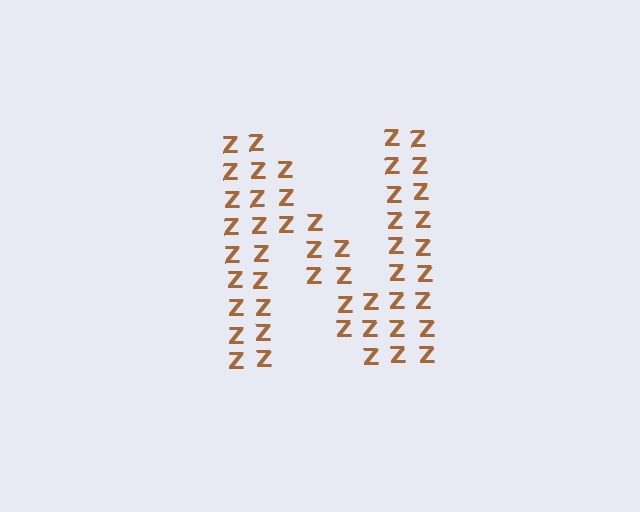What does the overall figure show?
The overall figure shows the letter N.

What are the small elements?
The small elements are letter Z's.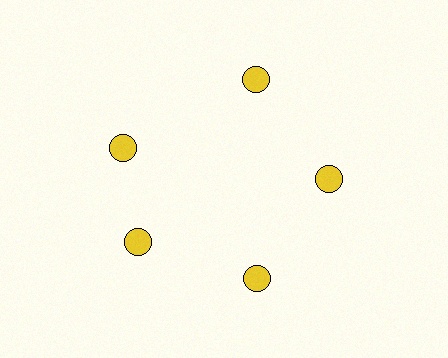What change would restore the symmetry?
The symmetry would be restored by rotating it back into even spacing with its neighbors so that all 5 circles sit at equal angles and equal distance from the center.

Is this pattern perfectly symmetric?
No. The 5 yellow circles are arranged in a ring, but one element near the 10 o'clock position is rotated out of alignment along the ring, breaking the 5-fold rotational symmetry.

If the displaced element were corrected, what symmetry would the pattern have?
It would have 5-fold rotational symmetry — the pattern would map onto itself every 72 degrees.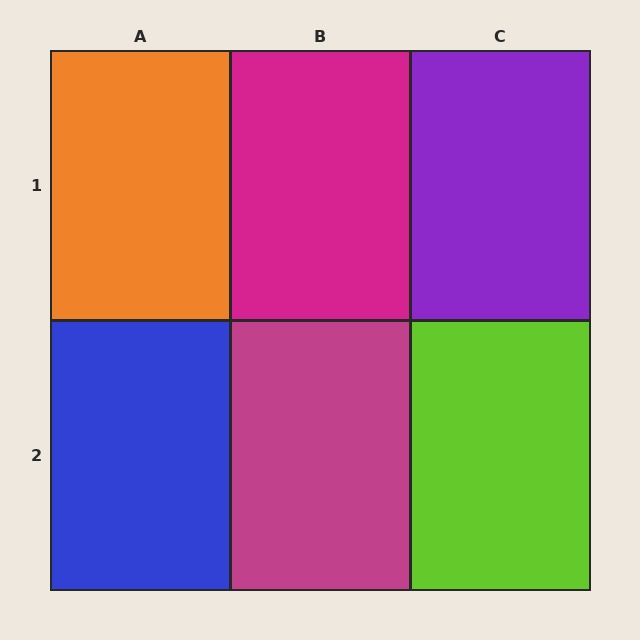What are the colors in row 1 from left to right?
Orange, magenta, purple.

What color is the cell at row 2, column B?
Magenta.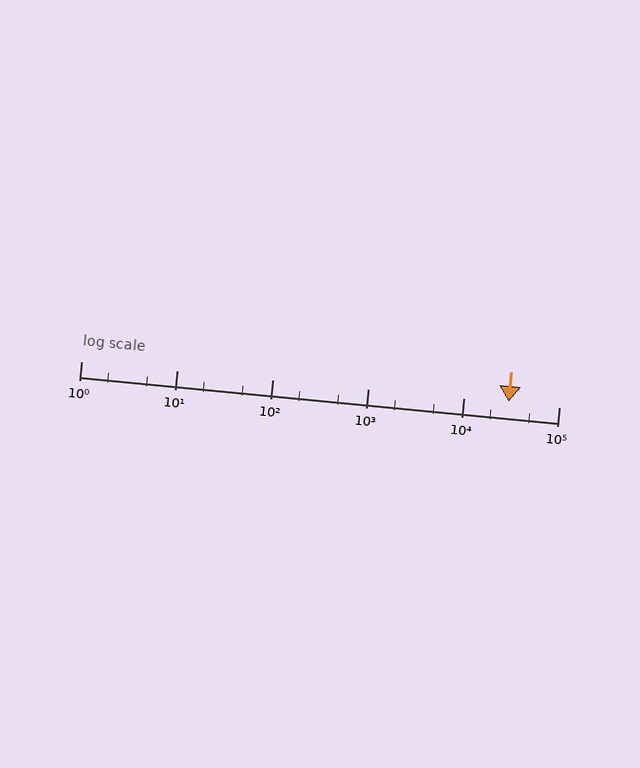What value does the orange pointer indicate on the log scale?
The pointer indicates approximately 30000.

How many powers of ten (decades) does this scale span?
The scale spans 5 decades, from 1 to 100000.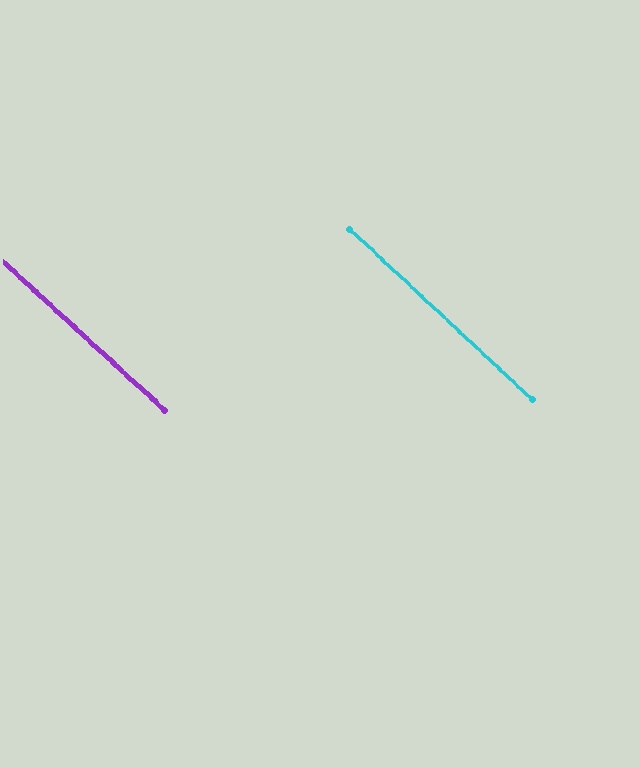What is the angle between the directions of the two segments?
Approximately 0 degrees.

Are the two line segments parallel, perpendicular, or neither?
Parallel — their directions differ by only 0.4°.